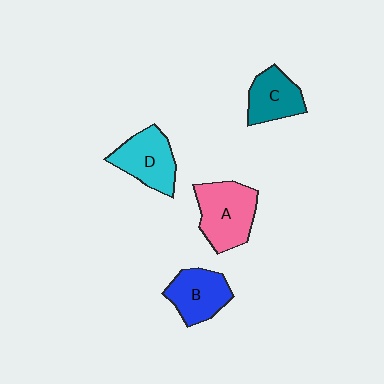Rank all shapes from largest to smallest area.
From largest to smallest: A (pink), D (cyan), B (blue), C (teal).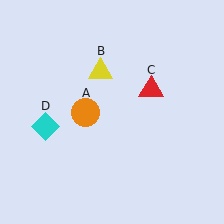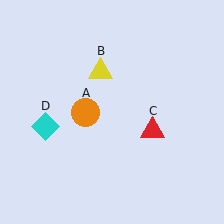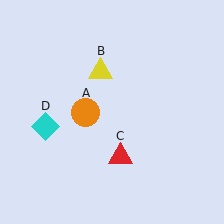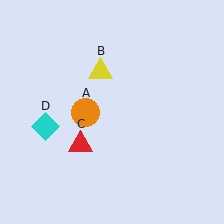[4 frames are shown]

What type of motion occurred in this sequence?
The red triangle (object C) rotated clockwise around the center of the scene.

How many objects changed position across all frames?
1 object changed position: red triangle (object C).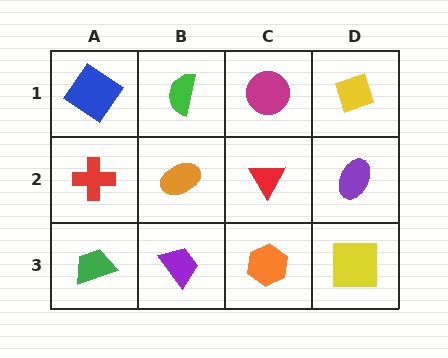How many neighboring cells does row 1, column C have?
3.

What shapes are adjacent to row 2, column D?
A yellow diamond (row 1, column D), a yellow square (row 3, column D), a red triangle (row 2, column C).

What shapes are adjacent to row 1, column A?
A red cross (row 2, column A), a green semicircle (row 1, column B).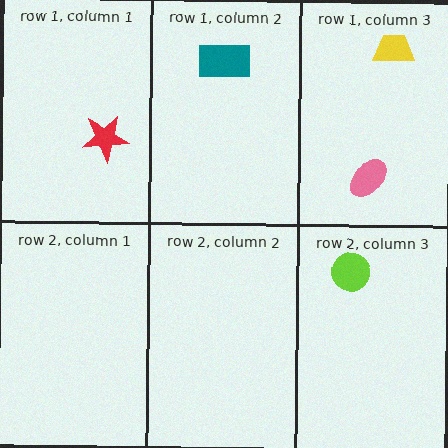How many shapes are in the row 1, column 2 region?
1.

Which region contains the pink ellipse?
The row 1, column 3 region.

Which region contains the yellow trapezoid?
The row 1, column 3 region.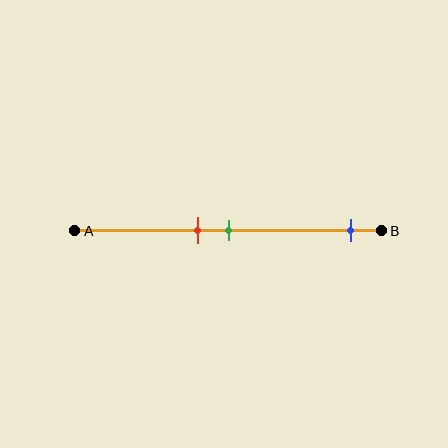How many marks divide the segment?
There are 3 marks dividing the segment.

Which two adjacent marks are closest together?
The red and green marks are the closest adjacent pair.